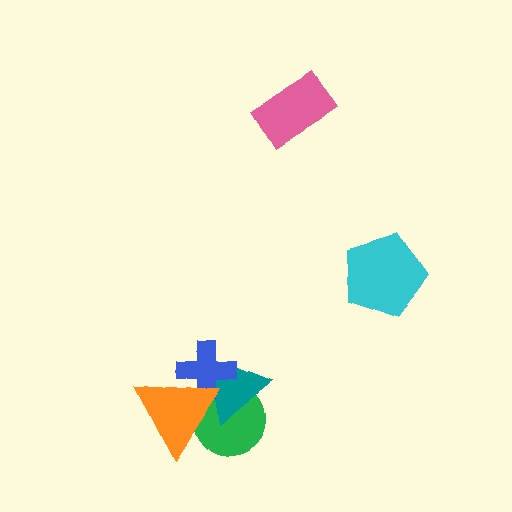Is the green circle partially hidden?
Yes, it is partially covered by another shape.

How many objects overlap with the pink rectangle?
0 objects overlap with the pink rectangle.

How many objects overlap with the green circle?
3 objects overlap with the green circle.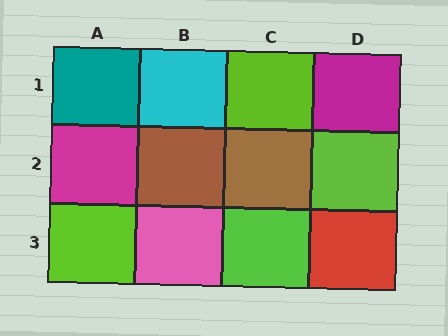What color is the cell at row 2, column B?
Brown.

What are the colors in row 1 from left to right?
Teal, cyan, lime, magenta.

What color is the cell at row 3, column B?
Pink.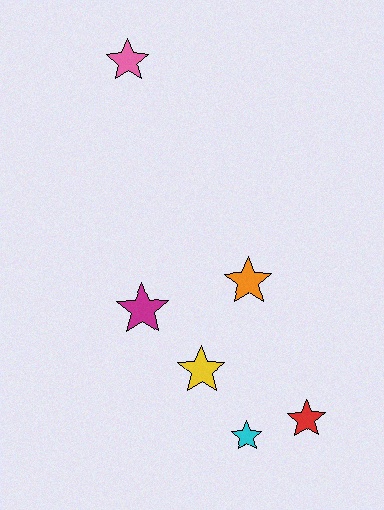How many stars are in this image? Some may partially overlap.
There are 6 stars.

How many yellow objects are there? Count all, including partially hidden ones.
There is 1 yellow object.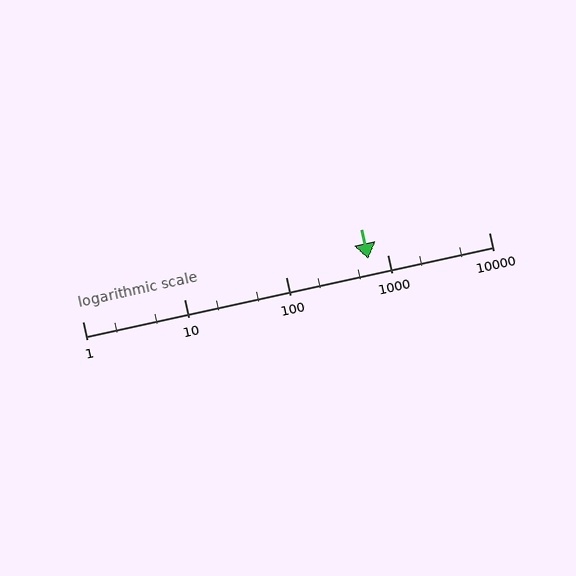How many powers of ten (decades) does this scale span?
The scale spans 4 decades, from 1 to 10000.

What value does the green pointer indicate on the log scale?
The pointer indicates approximately 650.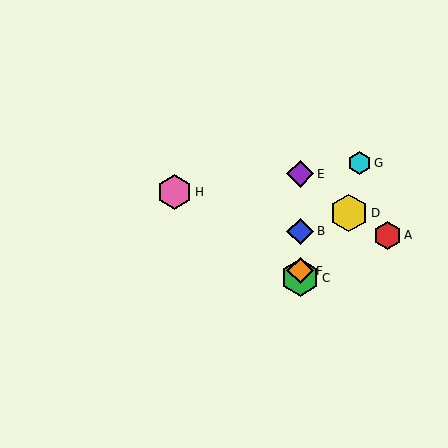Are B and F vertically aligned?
Yes, both are at x≈300.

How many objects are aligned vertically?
4 objects (B, C, E, F) are aligned vertically.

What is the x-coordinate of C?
Object C is at x≈300.